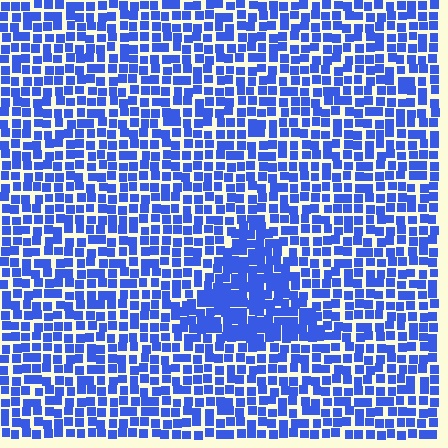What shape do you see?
I see a triangle.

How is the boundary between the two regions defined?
The boundary is defined by a change in element density (approximately 1.6x ratio). All elements are the same color, size, and shape.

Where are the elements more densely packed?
The elements are more densely packed inside the triangle boundary.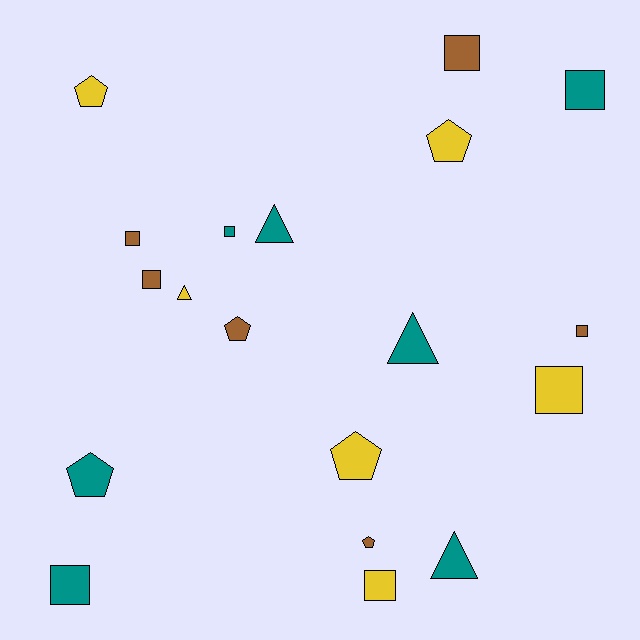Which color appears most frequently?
Teal, with 7 objects.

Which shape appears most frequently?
Square, with 9 objects.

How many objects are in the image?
There are 19 objects.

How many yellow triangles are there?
There is 1 yellow triangle.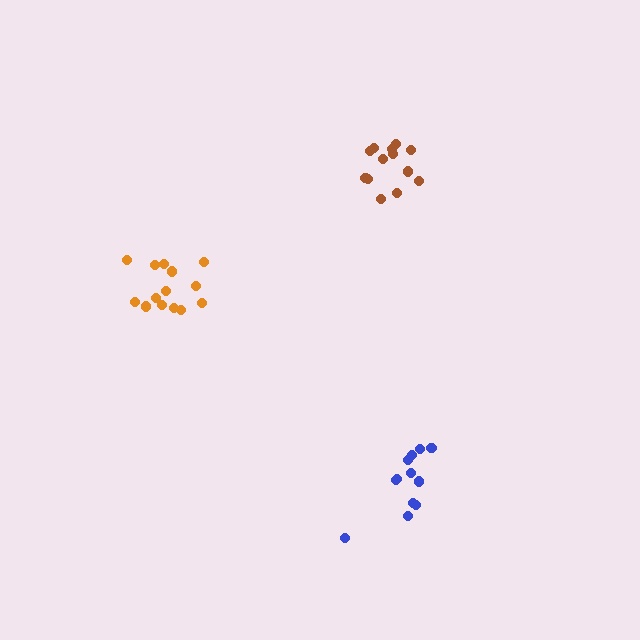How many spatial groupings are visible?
There are 3 spatial groupings.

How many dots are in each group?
Group 1: 14 dots, Group 2: 13 dots, Group 3: 12 dots (39 total).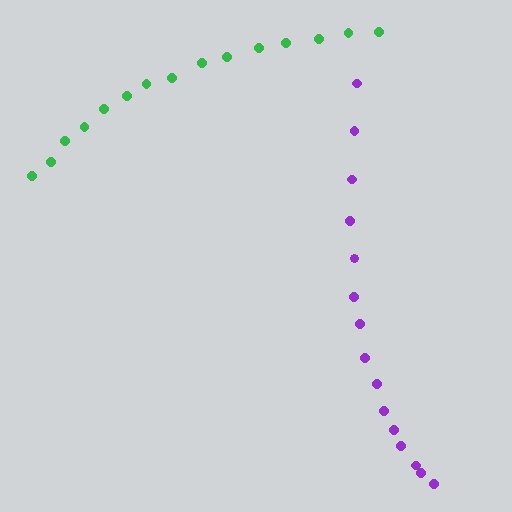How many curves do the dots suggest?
There are 2 distinct paths.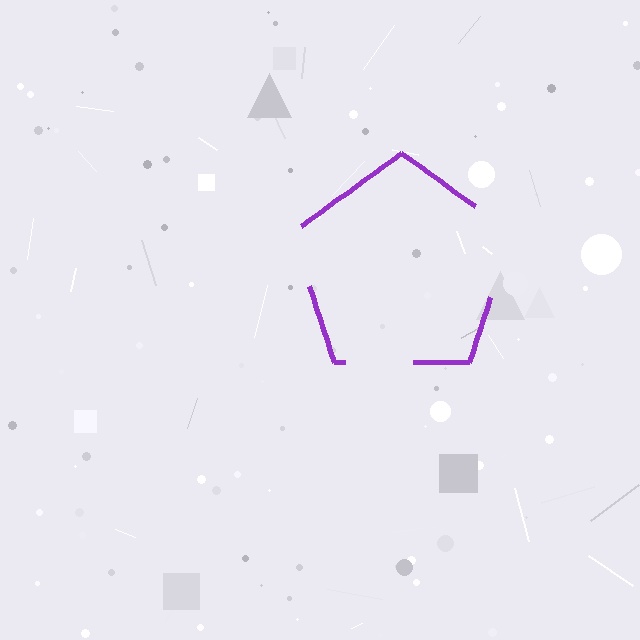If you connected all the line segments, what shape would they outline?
They would outline a pentagon.